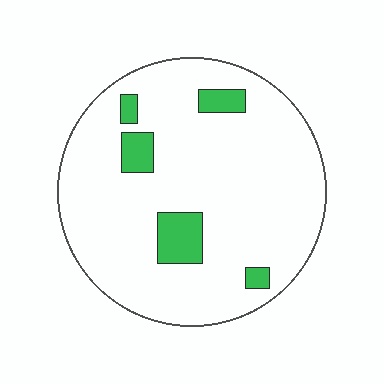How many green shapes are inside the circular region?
5.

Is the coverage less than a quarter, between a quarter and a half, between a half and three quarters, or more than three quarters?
Less than a quarter.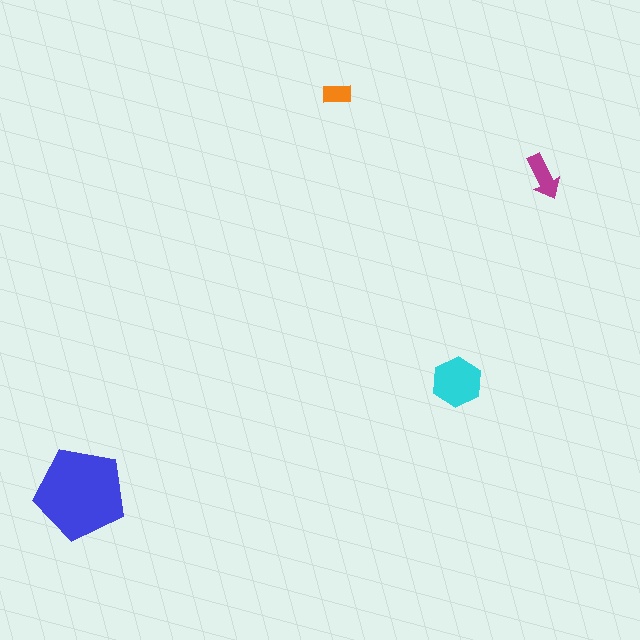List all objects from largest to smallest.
The blue pentagon, the cyan hexagon, the magenta arrow, the orange rectangle.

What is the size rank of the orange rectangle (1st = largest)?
4th.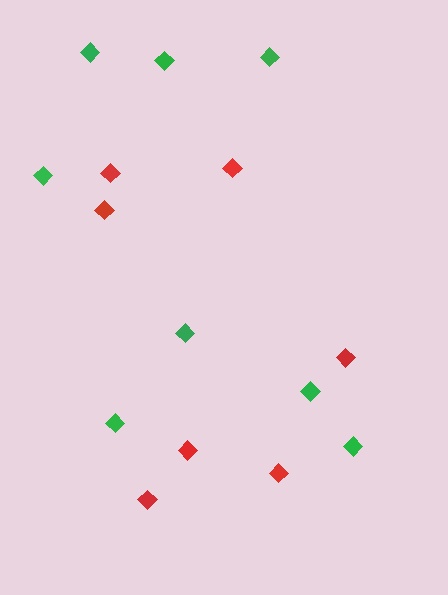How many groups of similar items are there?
There are 2 groups: one group of red diamonds (7) and one group of green diamonds (8).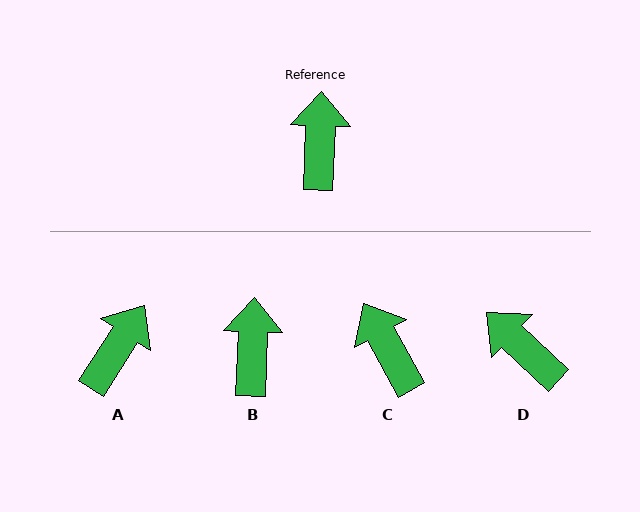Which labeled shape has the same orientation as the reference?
B.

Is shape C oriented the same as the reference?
No, it is off by about 31 degrees.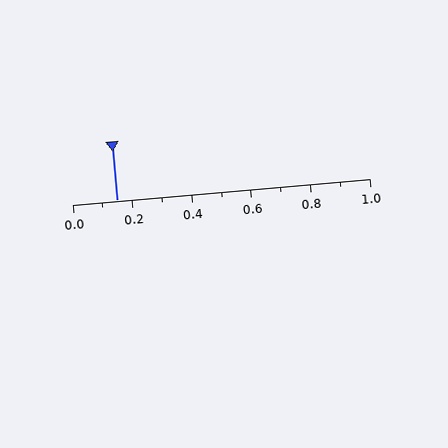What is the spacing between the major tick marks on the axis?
The major ticks are spaced 0.2 apart.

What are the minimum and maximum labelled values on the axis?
The axis runs from 0.0 to 1.0.